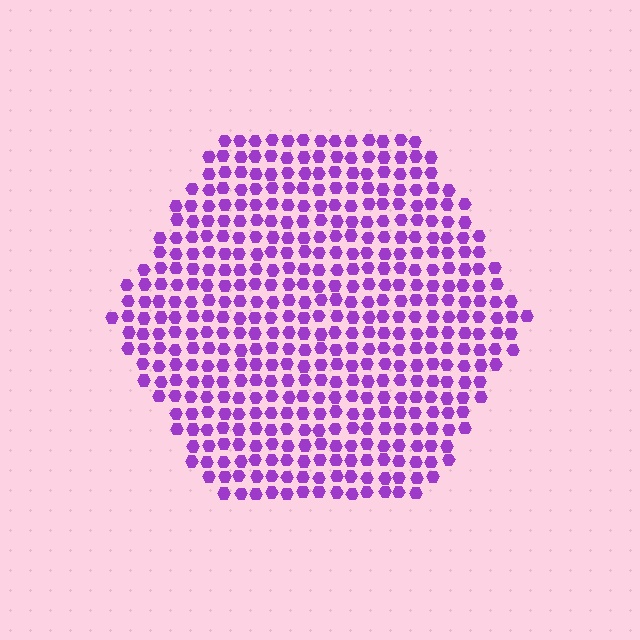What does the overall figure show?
The overall figure shows a hexagon.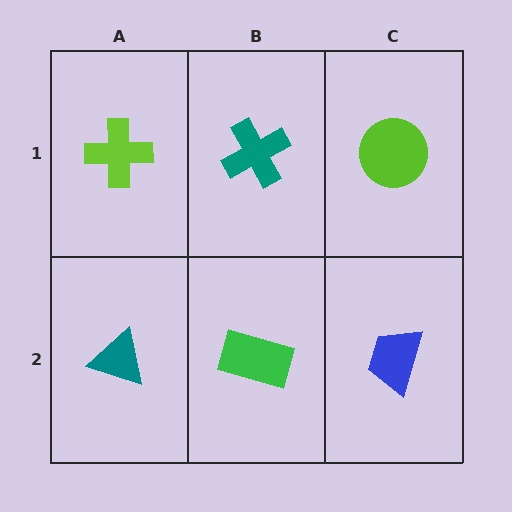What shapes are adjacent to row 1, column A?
A teal triangle (row 2, column A), a teal cross (row 1, column B).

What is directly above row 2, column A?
A lime cross.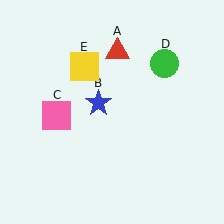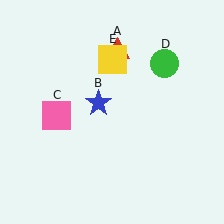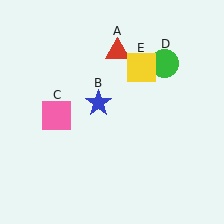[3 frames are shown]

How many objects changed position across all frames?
1 object changed position: yellow square (object E).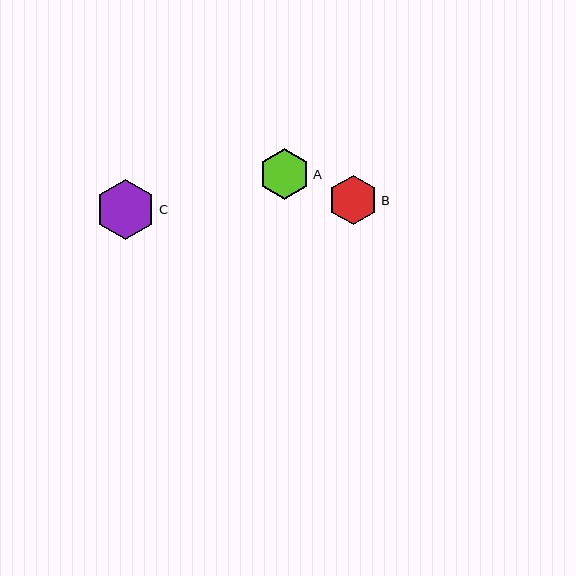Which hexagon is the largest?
Hexagon C is the largest with a size of approximately 60 pixels.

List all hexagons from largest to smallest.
From largest to smallest: C, A, B.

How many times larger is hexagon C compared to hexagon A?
Hexagon C is approximately 1.2 times the size of hexagon A.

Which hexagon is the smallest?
Hexagon B is the smallest with a size of approximately 49 pixels.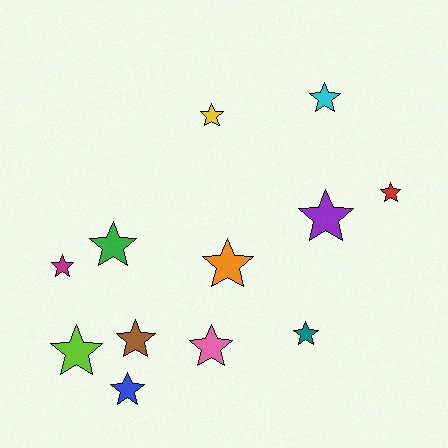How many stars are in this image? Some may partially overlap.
There are 12 stars.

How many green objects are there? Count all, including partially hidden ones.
There is 1 green object.